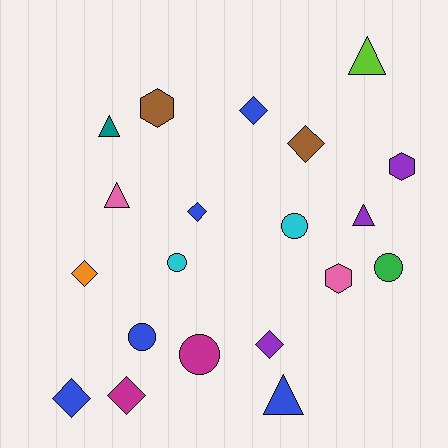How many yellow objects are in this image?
There are no yellow objects.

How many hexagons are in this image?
There are 3 hexagons.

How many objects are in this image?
There are 20 objects.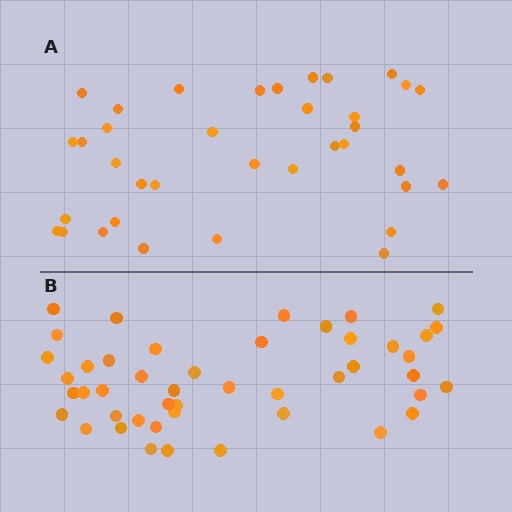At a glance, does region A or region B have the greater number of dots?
Region B (the bottom region) has more dots.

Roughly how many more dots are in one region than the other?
Region B has roughly 10 or so more dots than region A.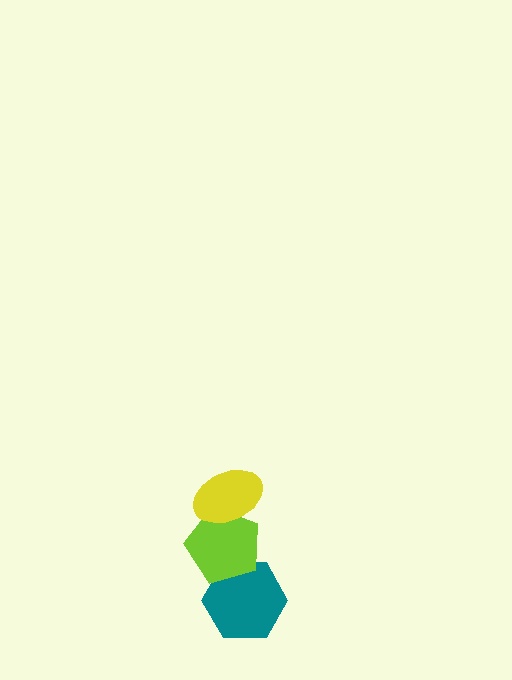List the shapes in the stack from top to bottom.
From top to bottom: the yellow ellipse, the lime pentagon, the teal hexagon.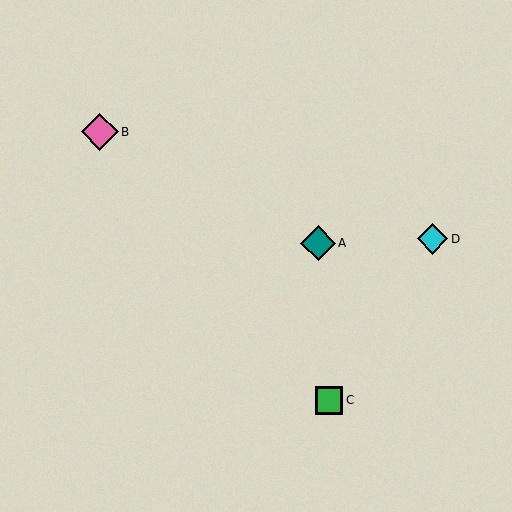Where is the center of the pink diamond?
The center of the pink diamond is at (100, 132).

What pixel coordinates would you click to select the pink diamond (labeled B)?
Click at (100, 132) to select the pink diamond B.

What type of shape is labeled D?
Shape D is a cyan diamond.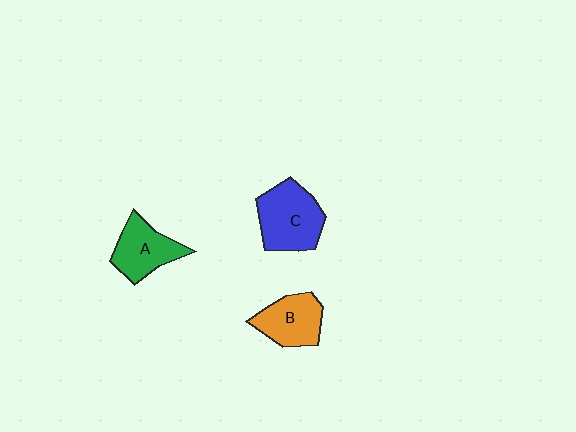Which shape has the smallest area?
Shape B (orange).